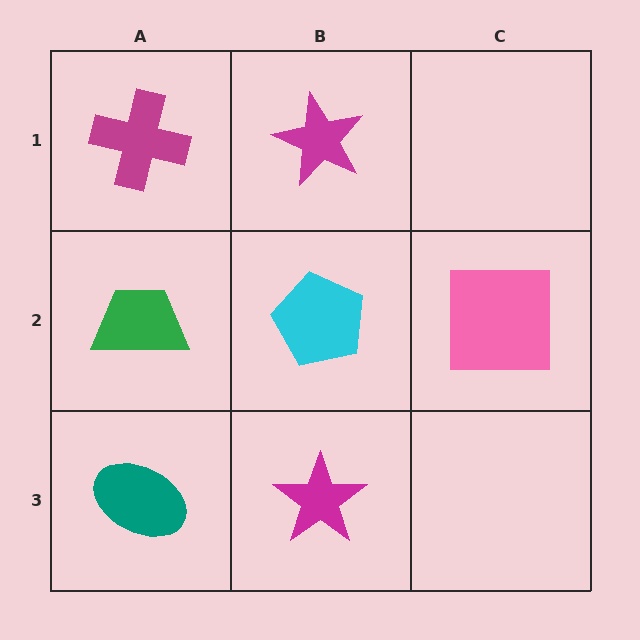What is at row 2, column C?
A pink square.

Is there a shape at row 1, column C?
No, that cell is empty.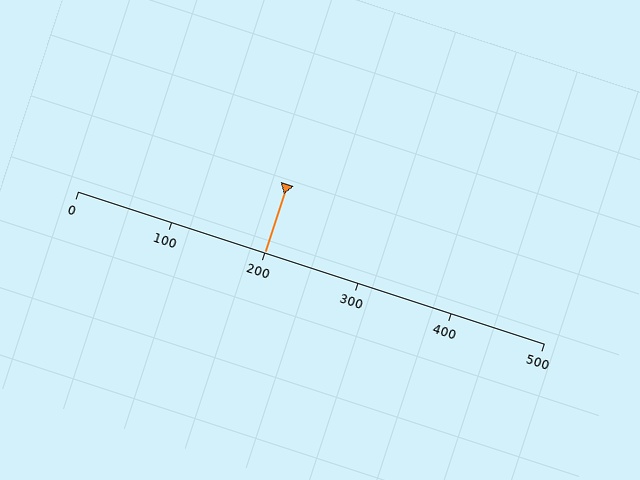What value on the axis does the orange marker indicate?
The marker indicates approximately 200.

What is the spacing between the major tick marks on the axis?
The major ticks are spaced 100 apart.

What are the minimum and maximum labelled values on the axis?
The axis runs from 0 to 500.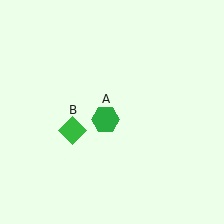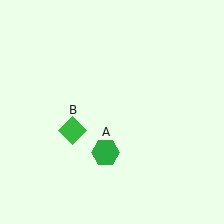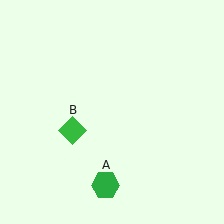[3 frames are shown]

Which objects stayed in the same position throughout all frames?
Green diamond (object B) remained stationary.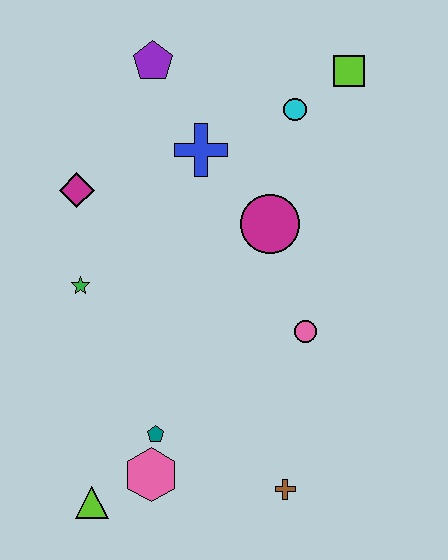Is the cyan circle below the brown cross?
No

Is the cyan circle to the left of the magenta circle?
No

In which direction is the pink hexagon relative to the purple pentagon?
The pink hexagon is below the purple pentagon.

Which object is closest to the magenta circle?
The blue cross is closest to the magenta circle.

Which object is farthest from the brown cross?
The purple pentagon is farthest from the brown cross.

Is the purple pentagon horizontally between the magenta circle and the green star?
Yes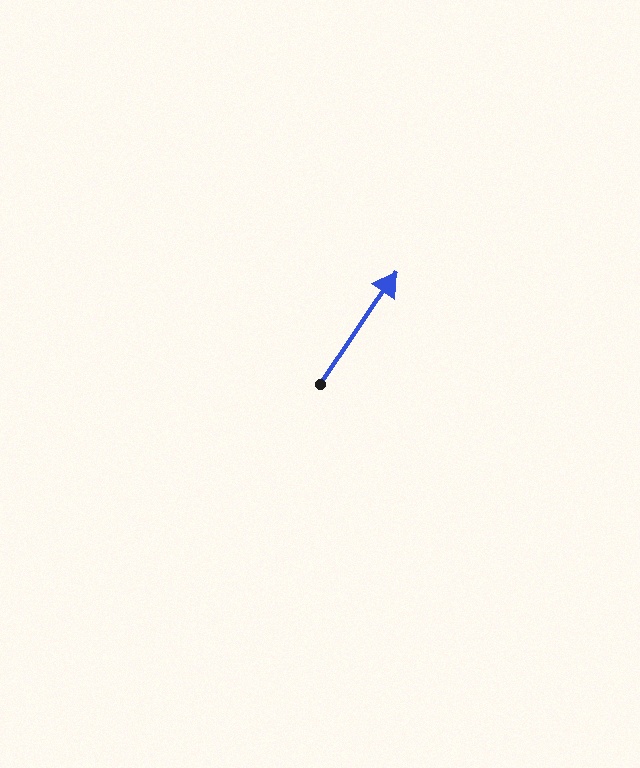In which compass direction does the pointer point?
Northeast.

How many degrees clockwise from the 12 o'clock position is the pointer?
Approximately 34 degrees.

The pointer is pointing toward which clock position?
Roughly 1 o'clock.